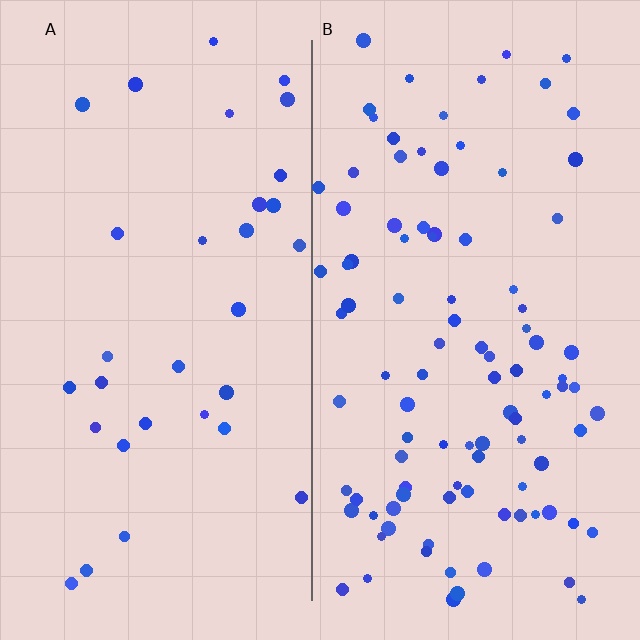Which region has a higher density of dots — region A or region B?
B (the right).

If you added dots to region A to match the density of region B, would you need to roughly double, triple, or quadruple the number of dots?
Approximately triple.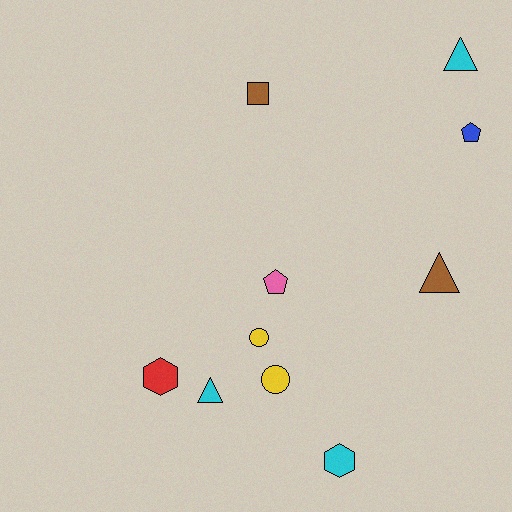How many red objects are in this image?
There is 1 red object.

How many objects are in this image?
There are 10 objects.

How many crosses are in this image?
There are no crosses.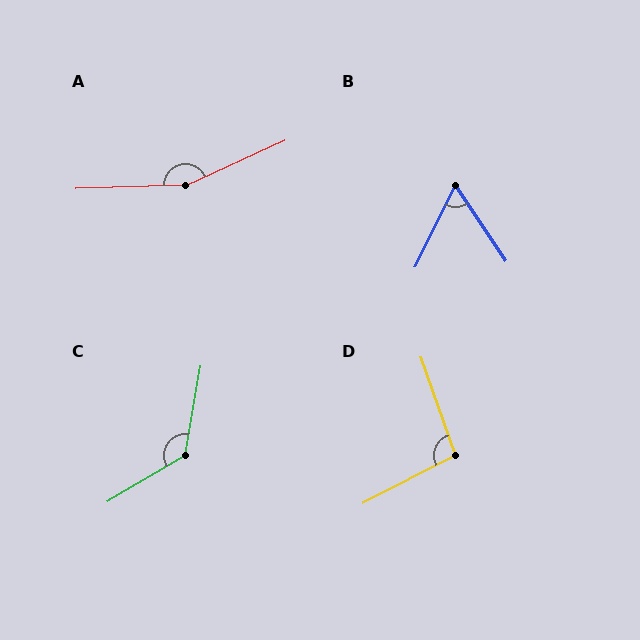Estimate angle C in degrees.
Approximately 131 degrees.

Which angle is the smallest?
B, at approximately 60 degrees.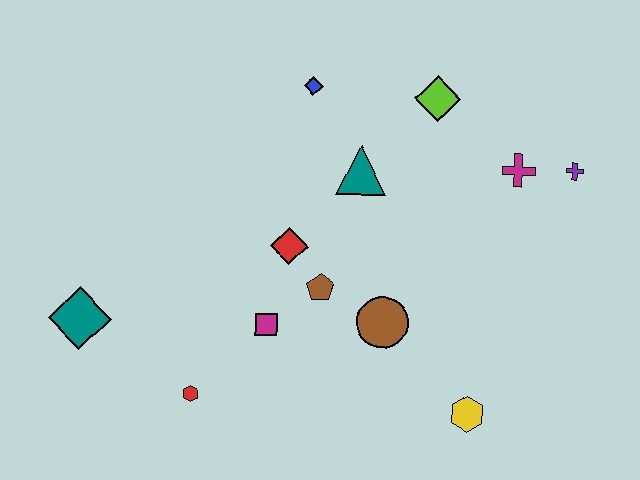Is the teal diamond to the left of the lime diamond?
Yes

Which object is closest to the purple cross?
The magenta cross is closest to the purple cross.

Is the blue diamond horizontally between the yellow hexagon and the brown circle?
No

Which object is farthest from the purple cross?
The teal diamond is farthest from the purple cross.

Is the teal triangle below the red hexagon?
No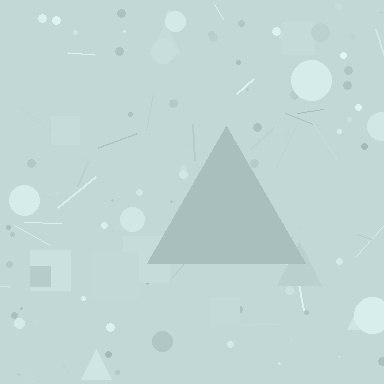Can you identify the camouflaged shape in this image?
The camouflaged shape is a triangle.